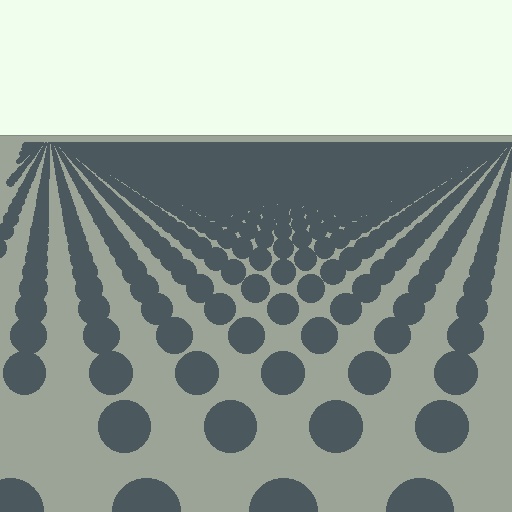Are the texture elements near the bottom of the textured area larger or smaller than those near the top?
Larger. Near the bottom, elements are closer to the viewer and appear at a bigger on-screen size.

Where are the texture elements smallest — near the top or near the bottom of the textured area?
Near the top.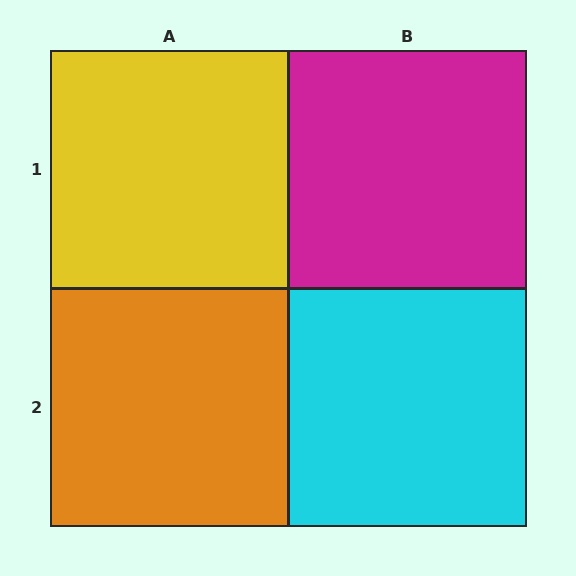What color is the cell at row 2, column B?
Cyan.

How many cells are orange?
1 cell is orange.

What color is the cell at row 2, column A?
Orange.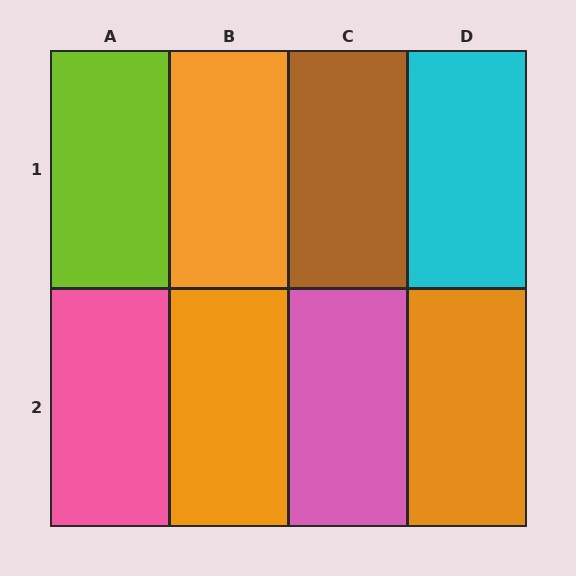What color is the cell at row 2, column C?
Pink.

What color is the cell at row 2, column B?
Orange.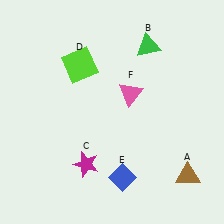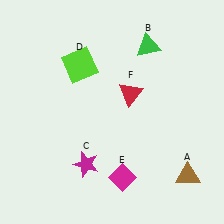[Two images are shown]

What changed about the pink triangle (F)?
In Image 1, F is pink. In Image 2, it changed to red.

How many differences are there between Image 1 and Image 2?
There are 2 differences between the two images.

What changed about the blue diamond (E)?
In Image 1, E is blue. In Image 2, it changed to magenta.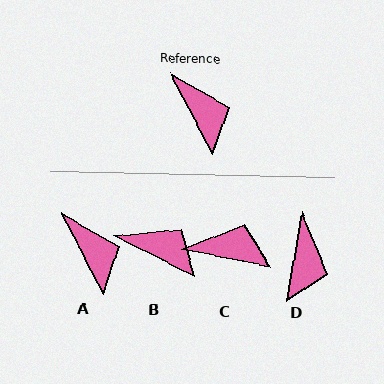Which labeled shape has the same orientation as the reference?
A.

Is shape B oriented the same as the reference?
No, it is off by about 36 degrees.